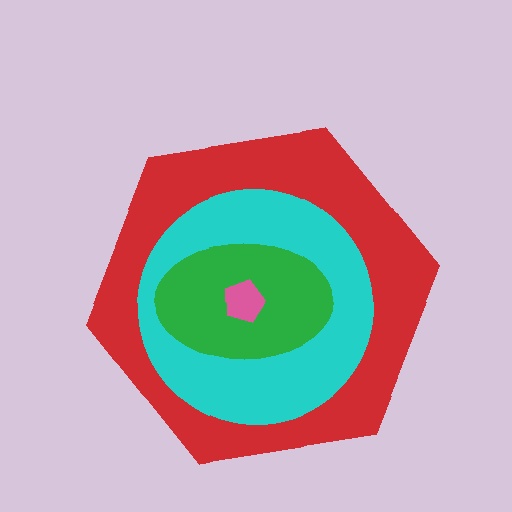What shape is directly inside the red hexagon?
The cyan circle.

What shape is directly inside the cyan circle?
The green ellipse.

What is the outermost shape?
The red hexagon.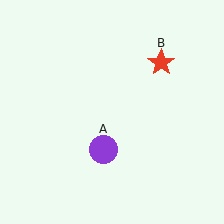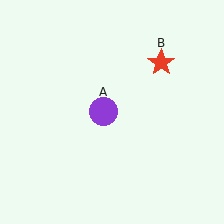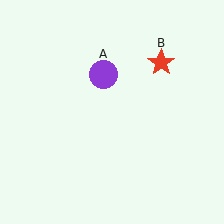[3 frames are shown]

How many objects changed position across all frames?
1 object changed position: purple circle (object A).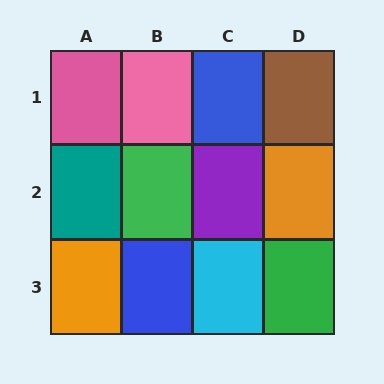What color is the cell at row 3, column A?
Orange.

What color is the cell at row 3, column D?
Green.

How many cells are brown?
1 cell is brown.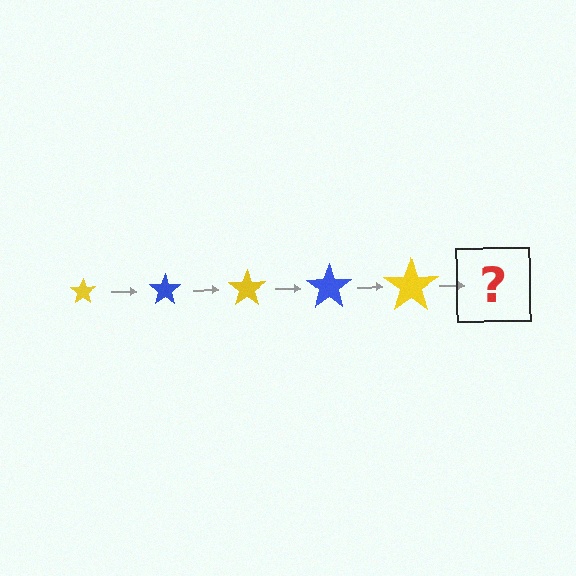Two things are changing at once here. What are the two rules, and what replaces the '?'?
The two rules are that the star grows larger each step and the color cycles through yellow and blue. The '?' should be a blue star, larger than the previous one.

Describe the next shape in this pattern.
It should be a blue star, larger than the previous one.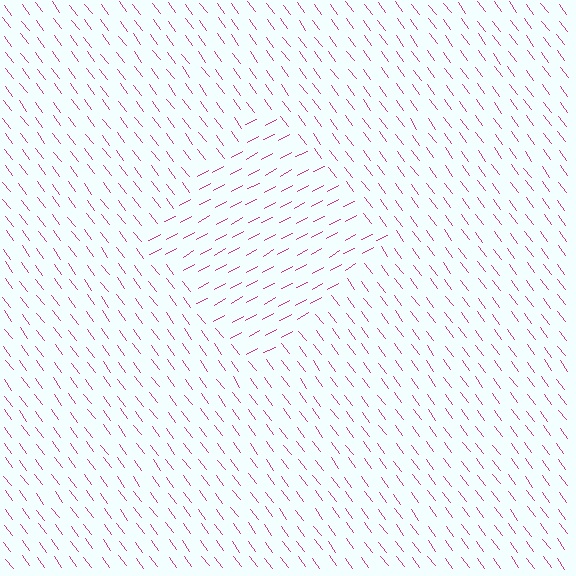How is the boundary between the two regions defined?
The boundary is defined purely by a change in line orientation (approximately 82 degrees difference). All lines are the same color and thickness.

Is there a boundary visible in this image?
Yes, there is a texture boundary formed by a change in line orientation.